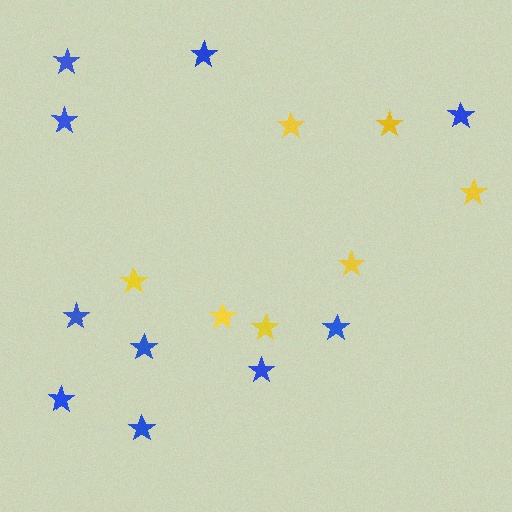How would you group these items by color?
There are 2 groups: one group of yellow stars (7) and one group of blue stars (10).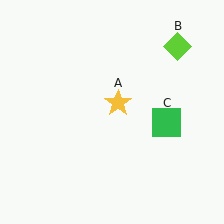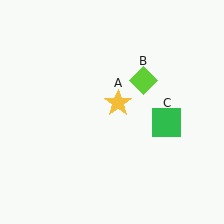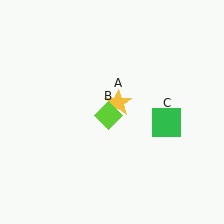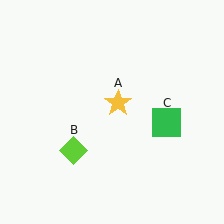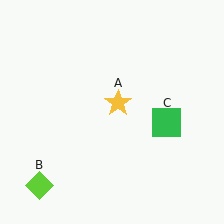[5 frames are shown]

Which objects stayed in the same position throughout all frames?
Yellow star (object A) and green square (object C) remained stationary.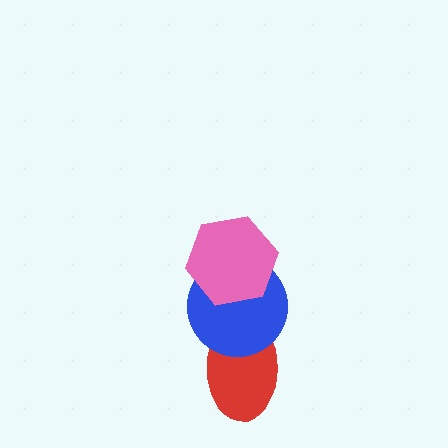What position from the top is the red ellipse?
The red ellipse is 3rd from the top.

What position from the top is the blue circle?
The blue circle is 2nd from the top.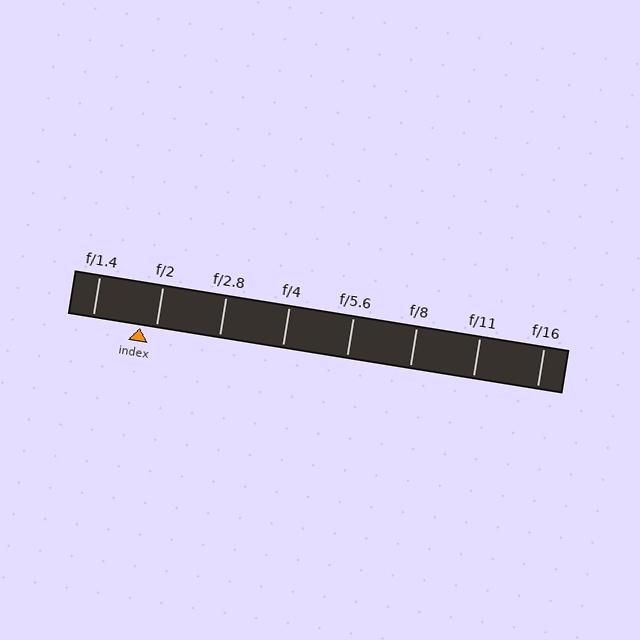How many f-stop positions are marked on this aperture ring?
There are 8 f-stop positions marked.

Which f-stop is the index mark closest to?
The index mark is closest to f/2.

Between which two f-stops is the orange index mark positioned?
The index mark is between f/1.4 and f/2.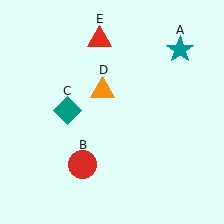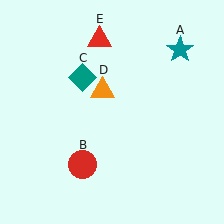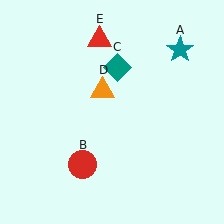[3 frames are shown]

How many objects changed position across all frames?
1 object changed position: teal diamond (object C).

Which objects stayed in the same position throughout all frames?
Teal star (object A) and red circle (object B) and orange triangle (object D) and red triangle (object E) remained stationary.